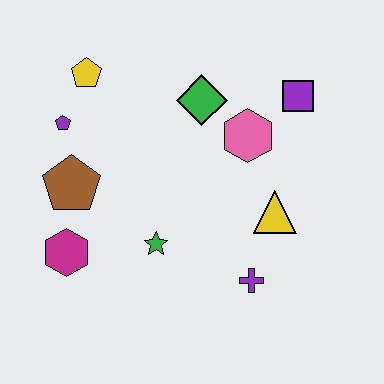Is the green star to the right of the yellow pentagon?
Yes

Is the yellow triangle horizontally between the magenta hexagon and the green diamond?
No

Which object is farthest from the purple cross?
The yellow pentagon is farthest from the purple cross.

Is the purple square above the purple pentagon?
Yes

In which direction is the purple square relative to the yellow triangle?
The purple square is above the yellow triangle.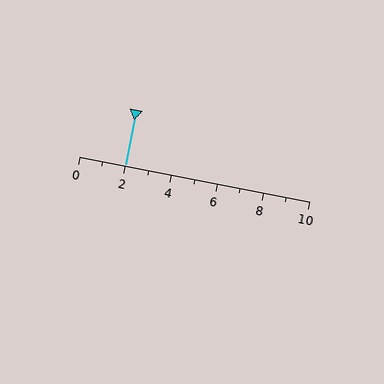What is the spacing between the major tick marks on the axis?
The major ticks are spaced 2 apart.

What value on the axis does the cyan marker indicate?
The marker indicates approximately 2.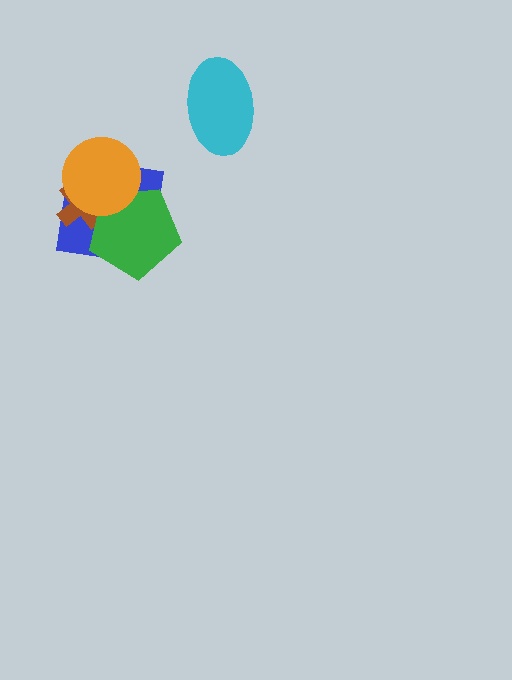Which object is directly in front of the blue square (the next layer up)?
The brown cross is directly in front of the blue square.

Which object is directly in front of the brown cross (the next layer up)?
The green pentagon is directly in front of the brown cross.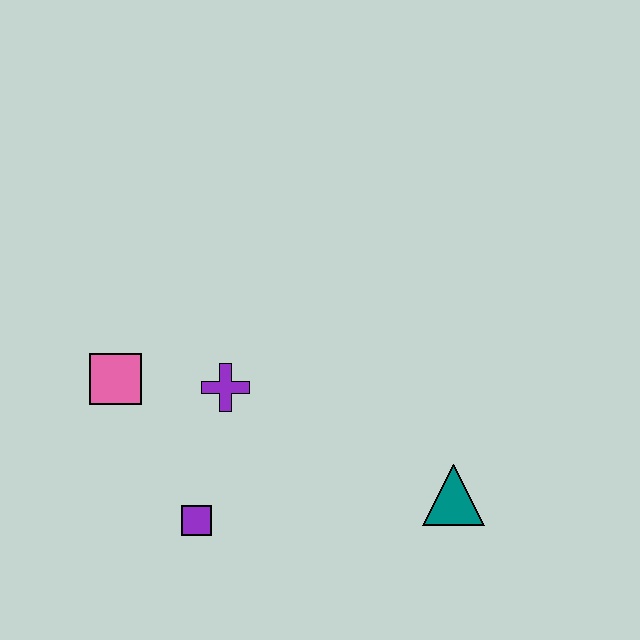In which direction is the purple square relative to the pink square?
The purple square is below the pink square.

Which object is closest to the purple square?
The purple cross is closest to the purple square.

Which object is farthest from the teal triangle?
The pink square is farthest from the teal triangle.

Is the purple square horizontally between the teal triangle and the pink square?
Yes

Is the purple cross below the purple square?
No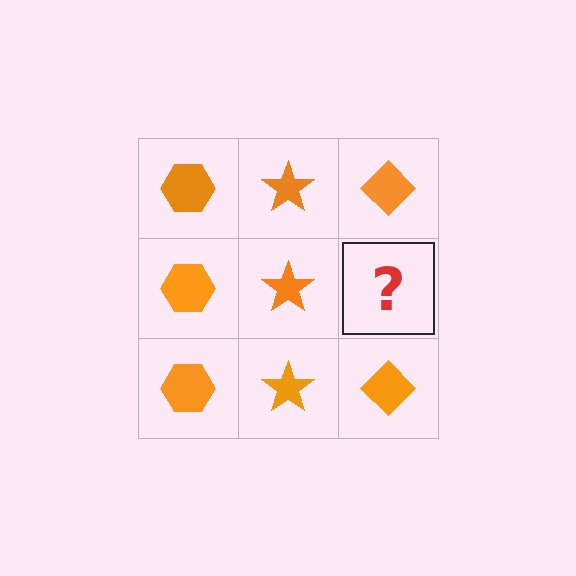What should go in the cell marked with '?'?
The missing cell should contain an orange diamond.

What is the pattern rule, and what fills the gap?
The rule is that each column has a consistent shape. The gap should be filled with an orange diamond.